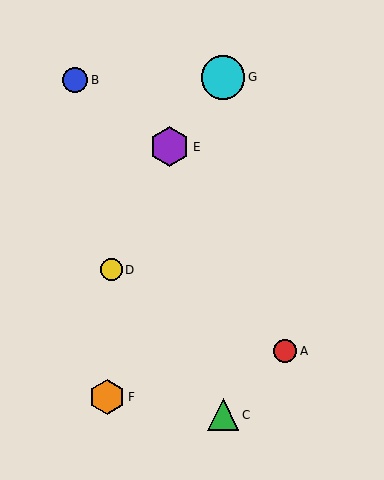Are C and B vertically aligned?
No, C is at x≈223 and B is at x≈75.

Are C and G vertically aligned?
Yes, both are at x≈223.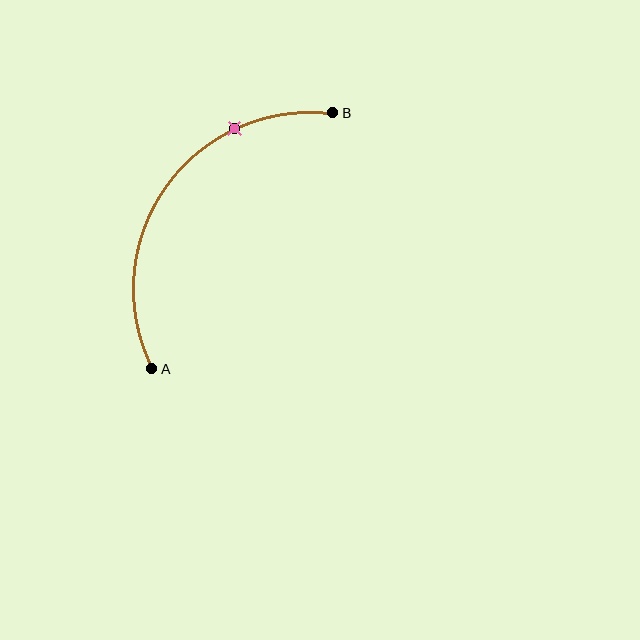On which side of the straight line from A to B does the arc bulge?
The arc bulges above and to the left of the straight line connecting A and B.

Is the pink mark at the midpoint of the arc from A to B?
No. The pink mark lies on the arc but is closer to endpoint B. The arc midpoint would be at the point on the curve equidistant along the arc from both A and B.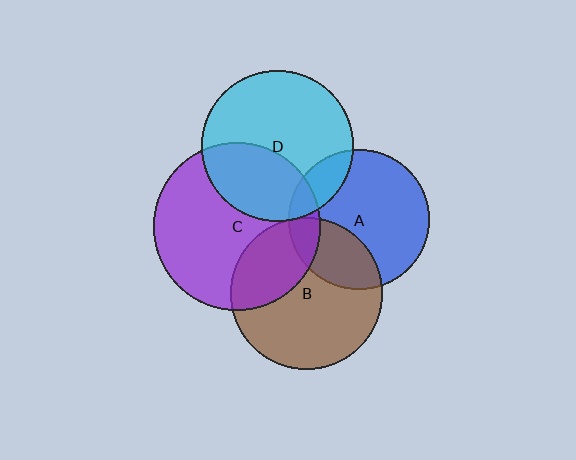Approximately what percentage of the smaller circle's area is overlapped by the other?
Approximately 5%.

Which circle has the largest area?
Circle C (purple).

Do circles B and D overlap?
Yes.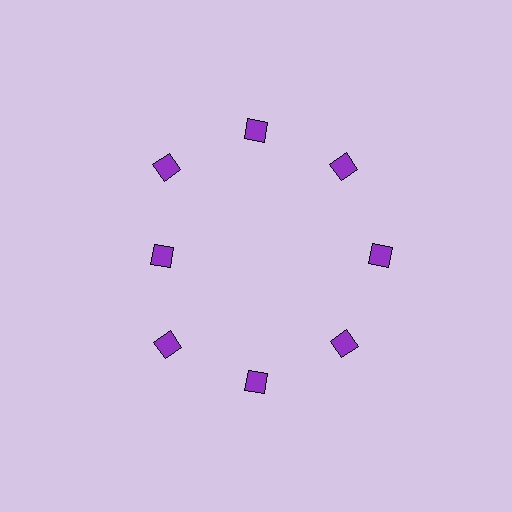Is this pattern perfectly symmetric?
No. The 8 purple diamonds are arranged in a ring, but one element near the 9 o'clock position is pulled inward toward the center, breaking the 8-fold rotational symmetry.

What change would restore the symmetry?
The symmetry would be restored by moving it outward, back onto the ring so that all 8 diamonds sit at equal angles and equal distance from the center.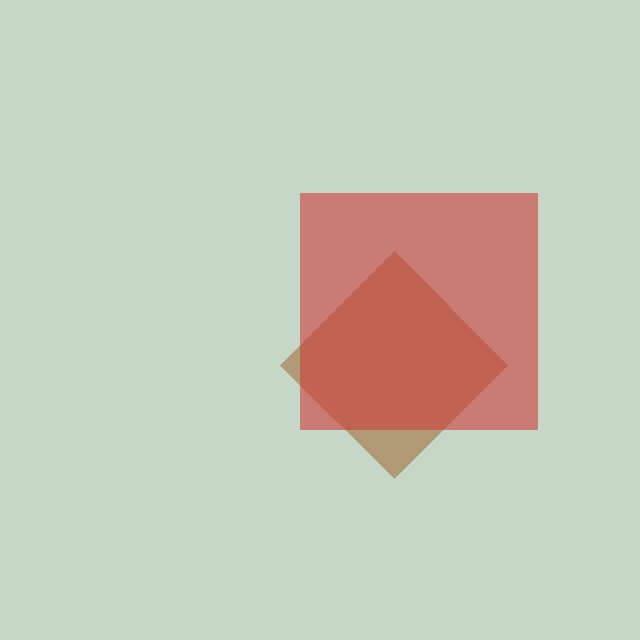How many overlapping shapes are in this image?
There are 2 overlapping shapes in the image.